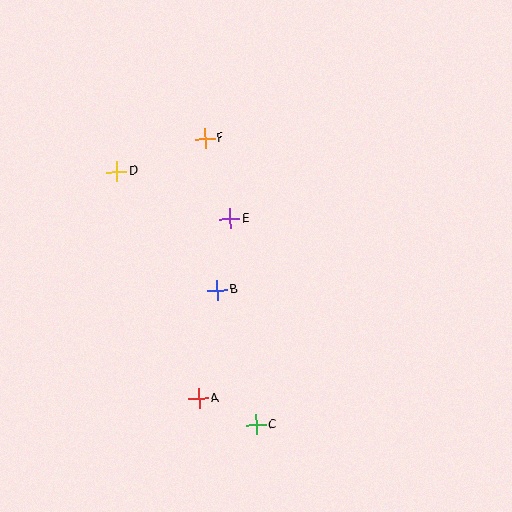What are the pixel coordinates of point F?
Point F is at (205, 138).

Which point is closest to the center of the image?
Point E at (230, 219) is closest to the center.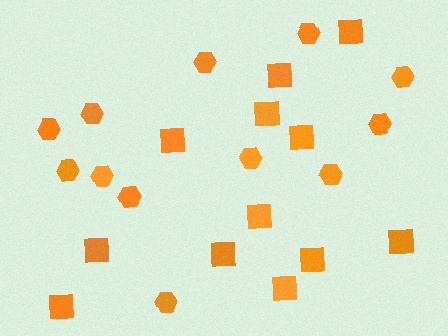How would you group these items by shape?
There are 2 groups: one group of squares (12) and one group of hexagons (12).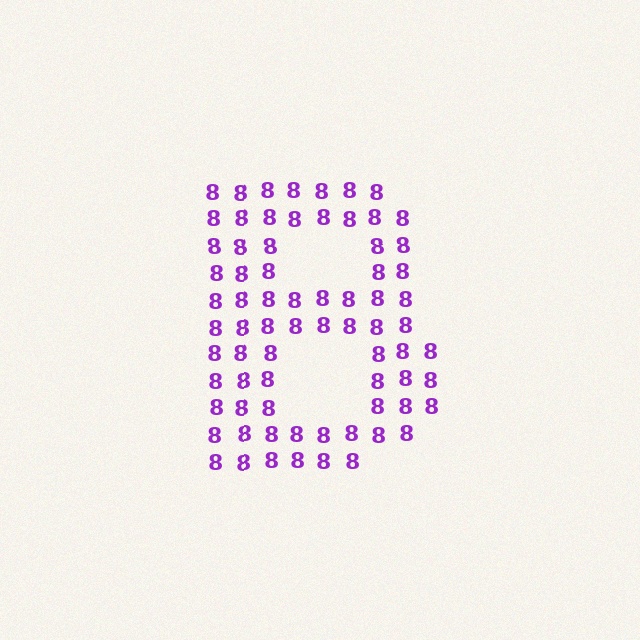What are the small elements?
The small elements are digit 8's.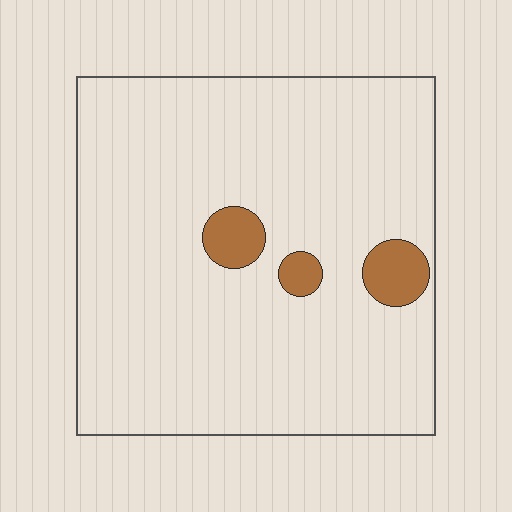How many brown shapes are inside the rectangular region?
3.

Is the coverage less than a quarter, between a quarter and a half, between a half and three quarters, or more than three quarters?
Less than a quarter.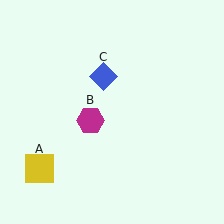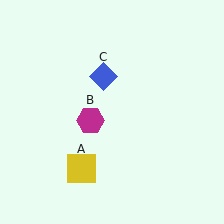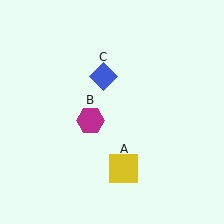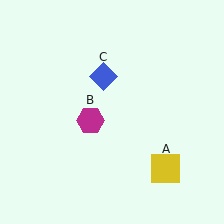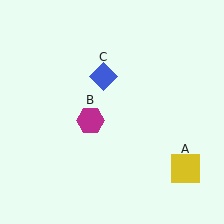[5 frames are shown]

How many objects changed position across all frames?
1 object changed position: yellow square (object A).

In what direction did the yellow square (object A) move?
The yellow square (object A) moved right.